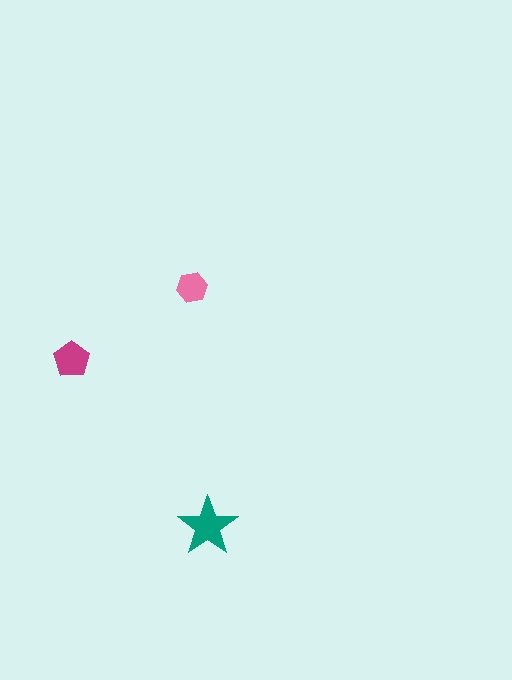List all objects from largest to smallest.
The teal star, the magenta pentagon, the pink hexagon.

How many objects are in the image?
There are 3 objects in the image.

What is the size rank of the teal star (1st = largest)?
1st.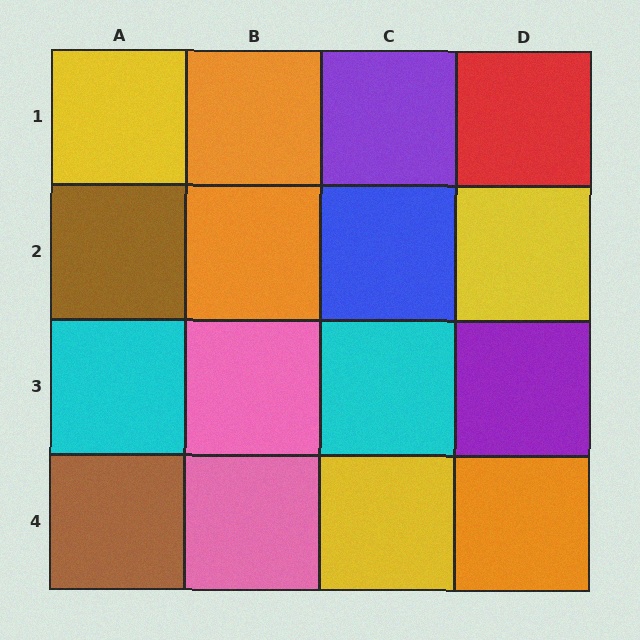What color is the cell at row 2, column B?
Orange.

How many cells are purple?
2 cells are purple.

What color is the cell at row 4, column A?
Brown.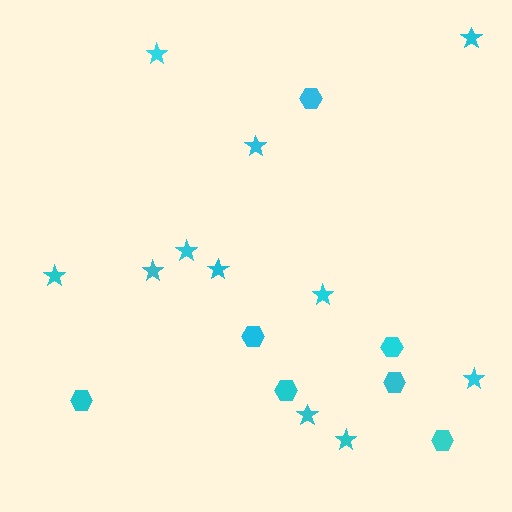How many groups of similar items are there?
There are 2 groups: one group of stars (11) and one group of hexagons (7).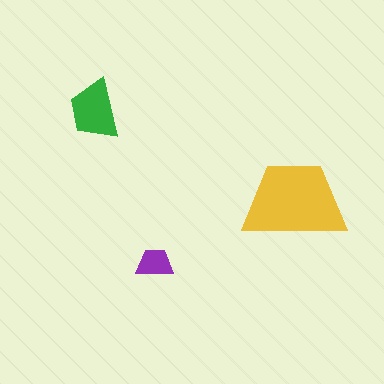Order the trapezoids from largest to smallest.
the yellow one, the green one, the purple one.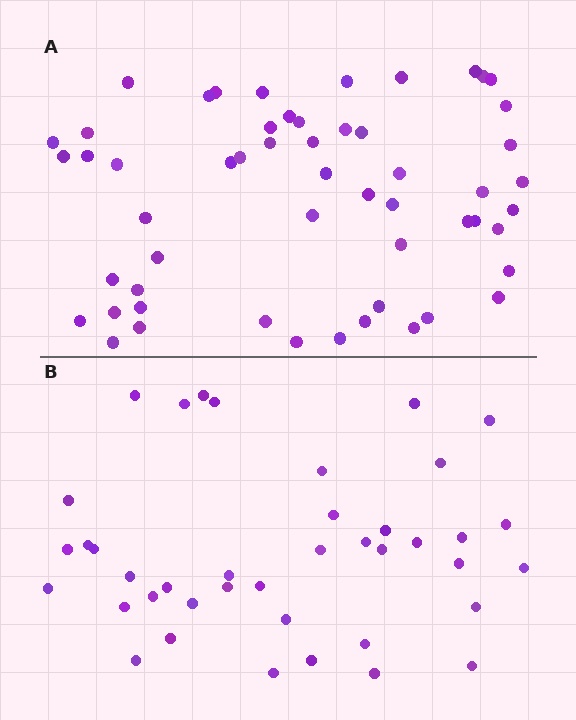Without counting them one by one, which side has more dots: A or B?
Region A (the top region) has more dots.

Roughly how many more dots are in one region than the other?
Region A has approximately 15 more dots than region B.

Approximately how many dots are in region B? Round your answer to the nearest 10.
About 40 dots.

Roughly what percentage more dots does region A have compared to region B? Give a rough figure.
About 40% more.